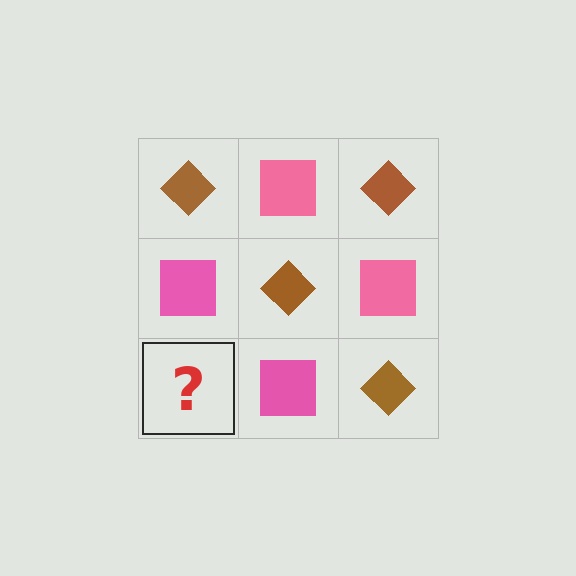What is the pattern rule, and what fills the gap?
The rule is that it alternates brown diamond and pink square in a checkerboard pattern. The gap should be filled with a brown diamond.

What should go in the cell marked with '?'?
The missing cell should contain a brown diamond.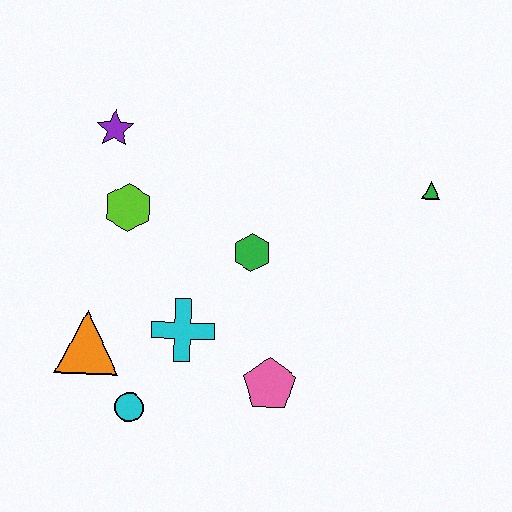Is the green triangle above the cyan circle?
Yes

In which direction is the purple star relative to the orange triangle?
The purple star is above the orange triangle.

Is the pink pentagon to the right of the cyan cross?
Yes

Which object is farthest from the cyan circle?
The green triangle is farthest from the cyan circle.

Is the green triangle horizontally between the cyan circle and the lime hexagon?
No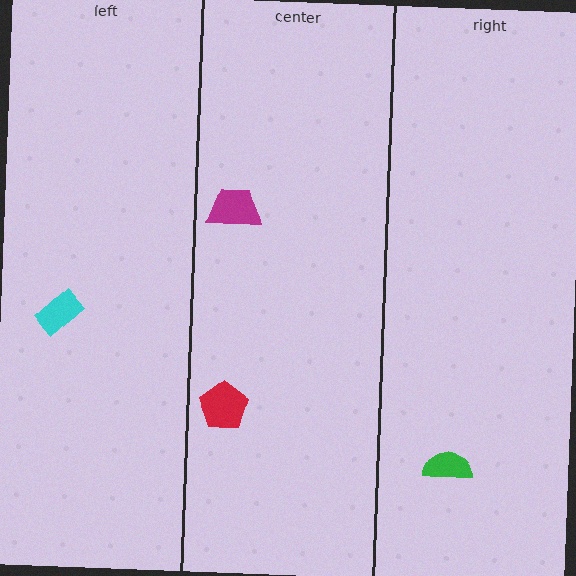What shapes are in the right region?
The green semicircle.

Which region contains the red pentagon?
The center region.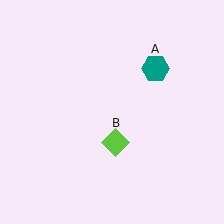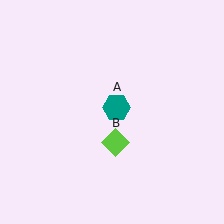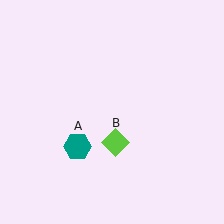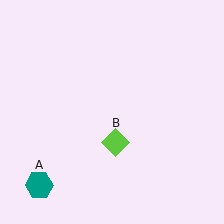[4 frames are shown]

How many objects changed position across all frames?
1 object changed position: teal hexagon (object A).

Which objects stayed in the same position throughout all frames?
Lime diamond (object B) remained stationary.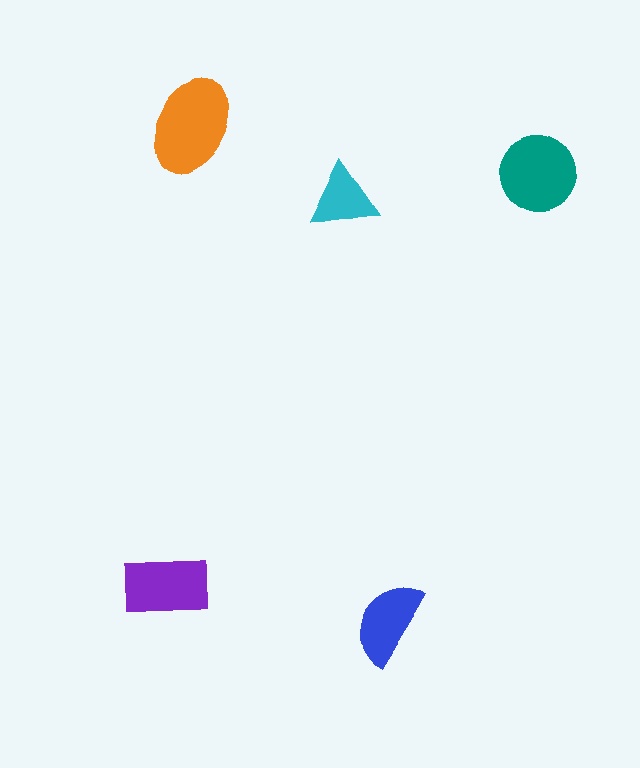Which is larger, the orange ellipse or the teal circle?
The orange ellipse.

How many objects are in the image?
There are 5 objects in the image.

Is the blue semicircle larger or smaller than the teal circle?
Smaller.